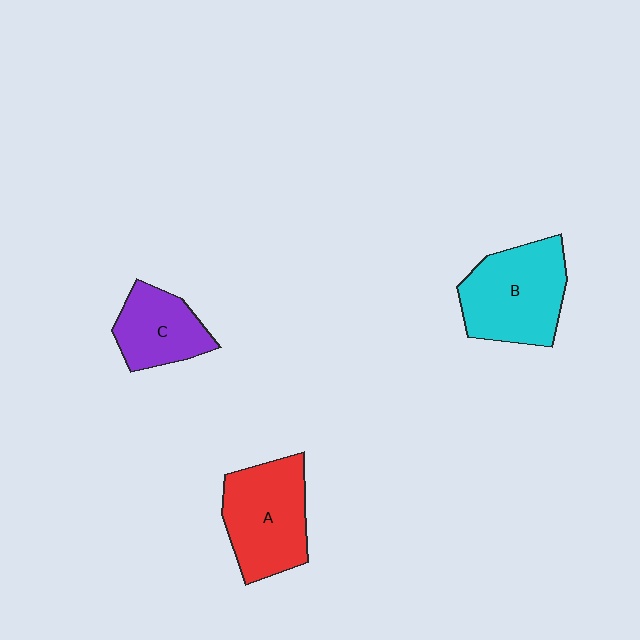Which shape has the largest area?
Shape B (cyan).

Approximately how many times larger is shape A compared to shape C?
Approximately 1.4 times.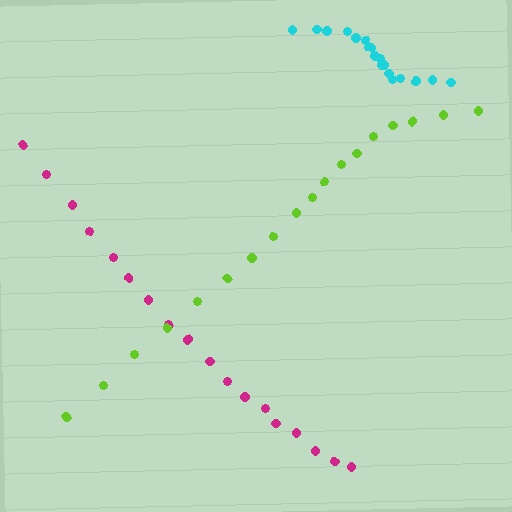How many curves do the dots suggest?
There are 3 distinct paths.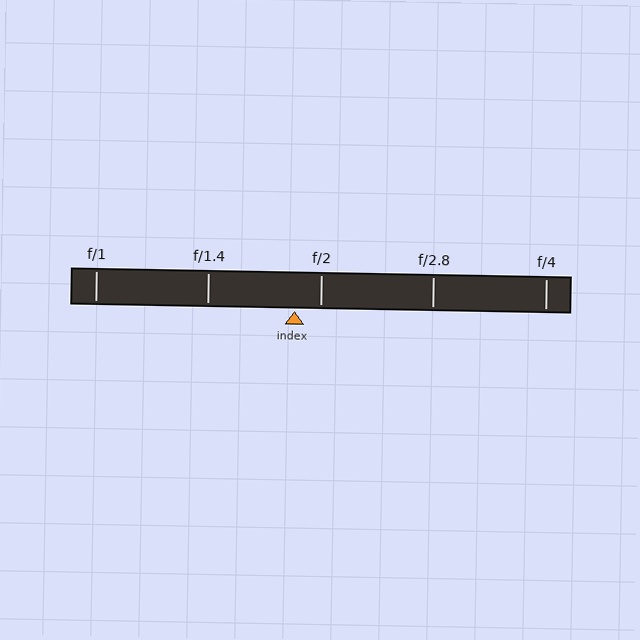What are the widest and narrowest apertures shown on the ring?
The widest aperture shown is f/1 and the narrowest is f/4.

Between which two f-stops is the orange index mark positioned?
The index mark is between f/1.4 and f/2.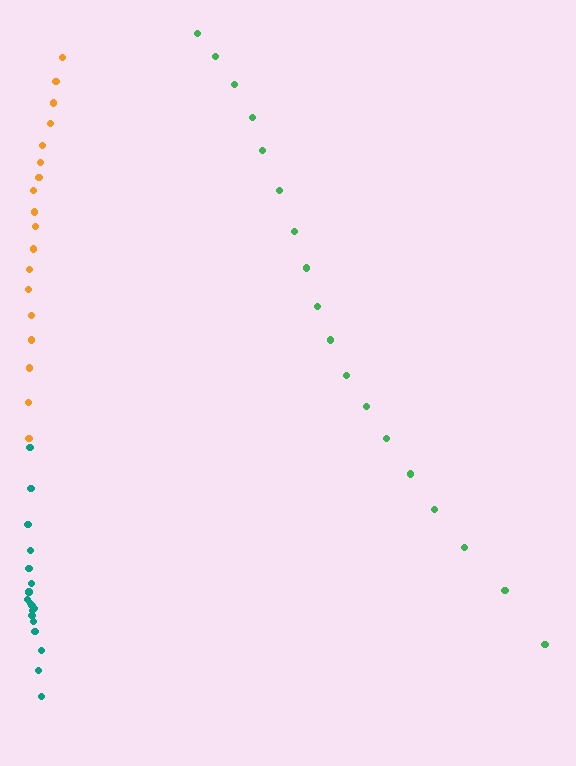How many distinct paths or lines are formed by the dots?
There are 3 distinct paths.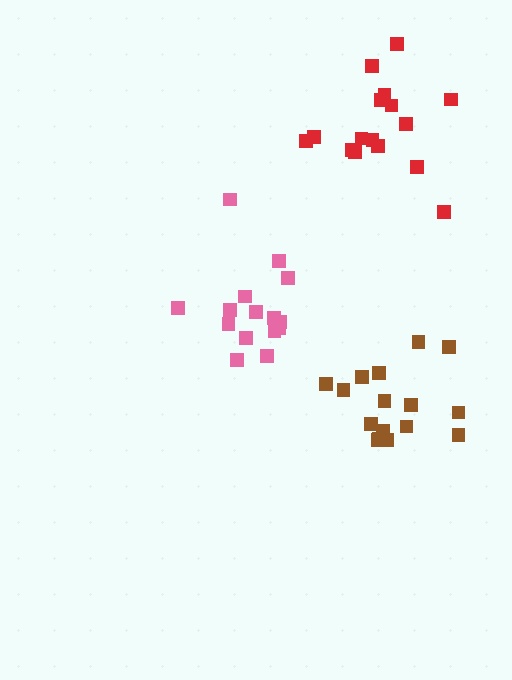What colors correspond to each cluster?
The clusters are colored: brown, pink, red.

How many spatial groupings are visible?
There are 3 spatial groupings.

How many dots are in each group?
Group 1: 16 dots, Group 2: 15 dots, Group 3: 16 dots (47 total).